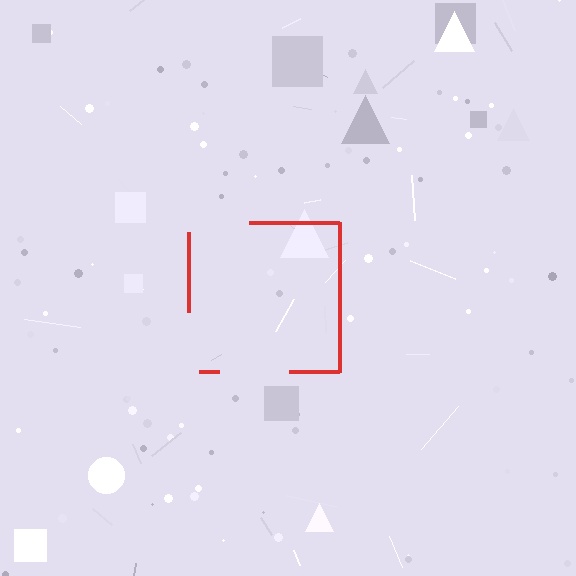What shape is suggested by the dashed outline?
The dashed outline suggests a square.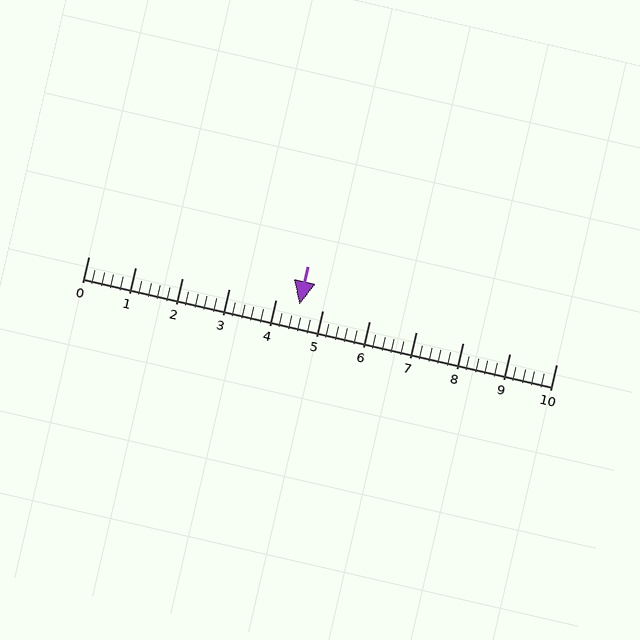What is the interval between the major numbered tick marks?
The major tick marks are spaced 1 units apart.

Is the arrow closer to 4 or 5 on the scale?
The arrow is closer to 5.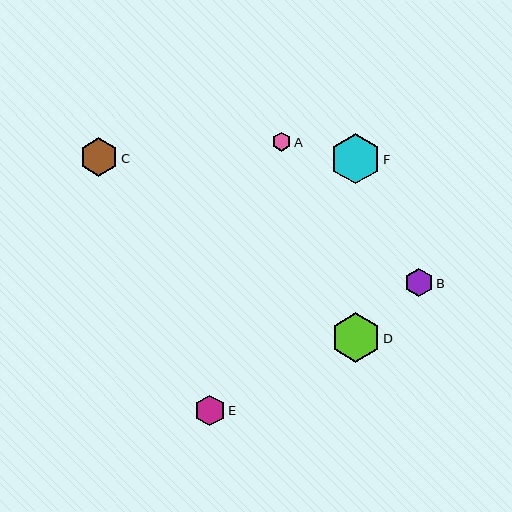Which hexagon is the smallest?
Hexagon A is the smallest with a size of approximately 19 pixels.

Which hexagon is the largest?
Hexagon F is the largest with a size of approximately 50 pixels.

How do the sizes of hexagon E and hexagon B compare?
Hexagon E and hexagon B are approximately the same size.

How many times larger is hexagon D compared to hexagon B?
Hexagon D is approximately 1.7 times the size of hexagon B.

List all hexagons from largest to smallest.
From largest to smallest: F, D, C, E, B, A.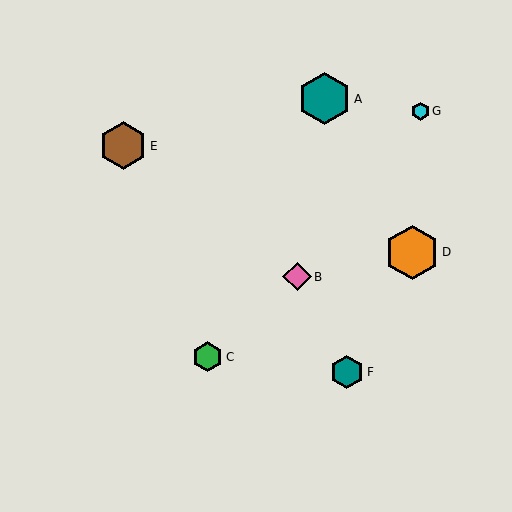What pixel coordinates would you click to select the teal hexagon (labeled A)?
Click at (325, 99) to select the teal hexagon A.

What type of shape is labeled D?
Shape D is an orange hexagon.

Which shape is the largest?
The orange hexagon (labeled D) is the largest.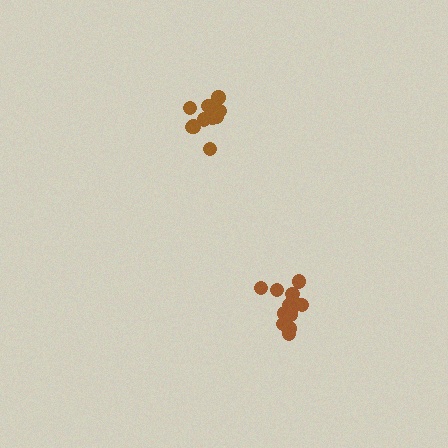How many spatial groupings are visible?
There are 2 spatial groupings.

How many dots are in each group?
Group 1: 13 dots, Group 2: 10 dots (23 total).